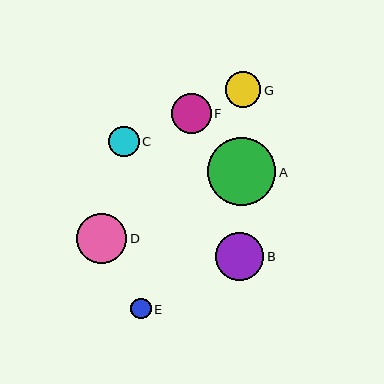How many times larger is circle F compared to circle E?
Circle F is approximately 2.0 times the size of circle E.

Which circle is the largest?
Circle A is the largest with a size of approximately 68 pixels.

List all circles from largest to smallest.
From largest to smallest: A, D, B, F, G, C, E.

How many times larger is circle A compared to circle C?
Circle A is approximately 2.2 times the size of circle C.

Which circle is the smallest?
Circle E is the smallest with a size of approximately 20 pixels.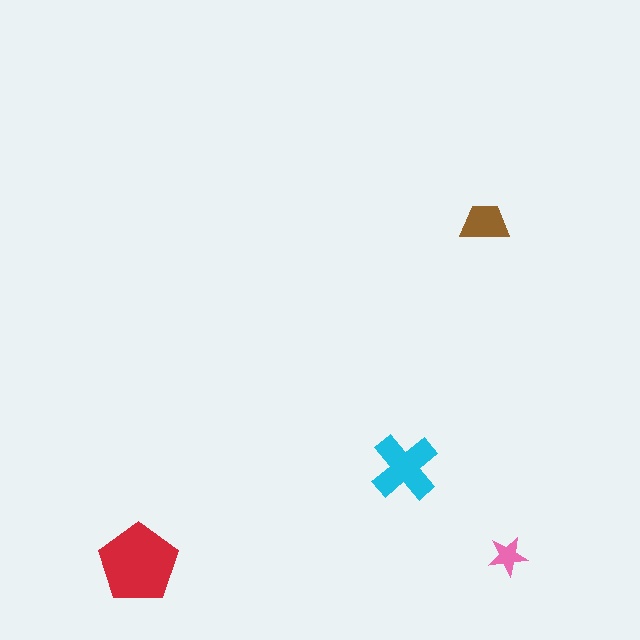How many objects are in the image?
There are 4 objects in the image.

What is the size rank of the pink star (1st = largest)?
4th.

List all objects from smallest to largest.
The pink star, the brown trapezoid, the cyan cross, the red pentagon.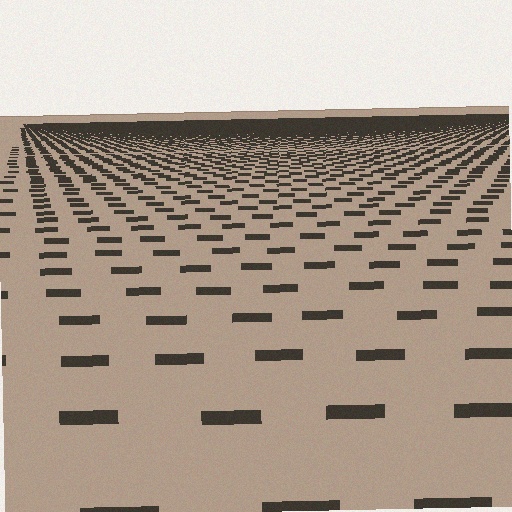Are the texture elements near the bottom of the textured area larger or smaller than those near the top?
Larger. Near the bottom, elements are closer to the viewer and appear at a bigger on-screen size.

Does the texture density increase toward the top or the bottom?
Density increases toward the top.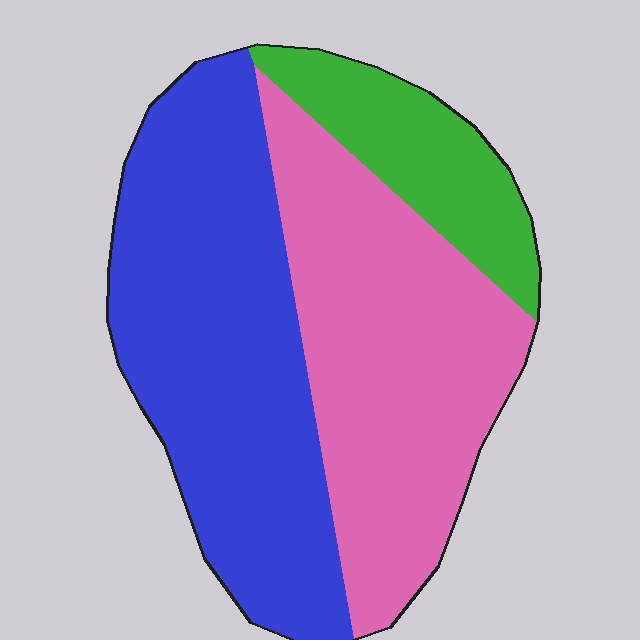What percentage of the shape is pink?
Pink takes up about two fifths (2/5) of the shape.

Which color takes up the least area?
Green, at roughly 15%.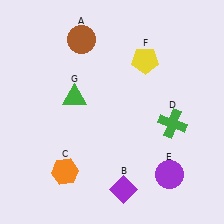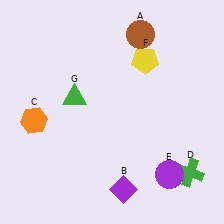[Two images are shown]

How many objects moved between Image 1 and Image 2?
3 objects moved between the two images.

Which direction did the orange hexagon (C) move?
The orange hexagon (C) moved up.